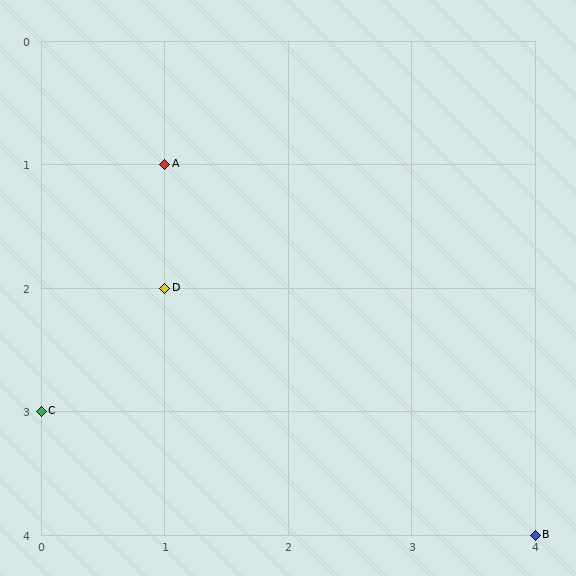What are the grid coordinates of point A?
Point A is at grid coordinates (1, 1).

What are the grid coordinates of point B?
Point B is at grid coordinates (4, 4).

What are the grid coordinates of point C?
Point C is at grid coordinates (0, 3).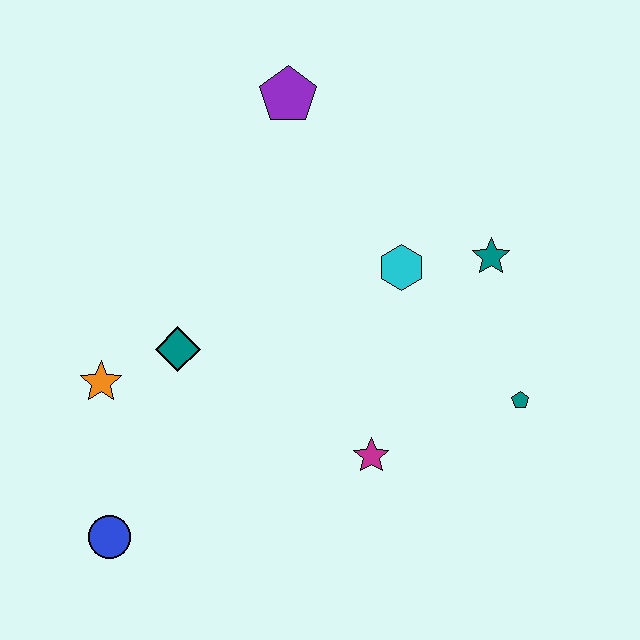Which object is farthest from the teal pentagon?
The blue circle is farthest from the teal pentagon.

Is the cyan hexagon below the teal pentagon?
No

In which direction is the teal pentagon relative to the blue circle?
The teal pentagon is to the right of the blue circle.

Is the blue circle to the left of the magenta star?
Yes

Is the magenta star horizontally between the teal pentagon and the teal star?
No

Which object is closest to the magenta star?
The teal pentagon is closest to the magenta star.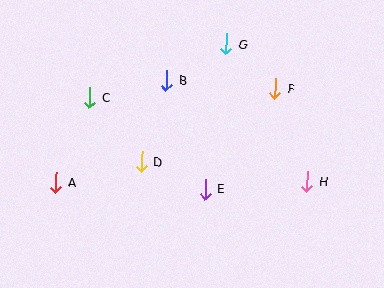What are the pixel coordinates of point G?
Point G is at (226, 44).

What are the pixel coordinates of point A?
Point A is at (56, 182).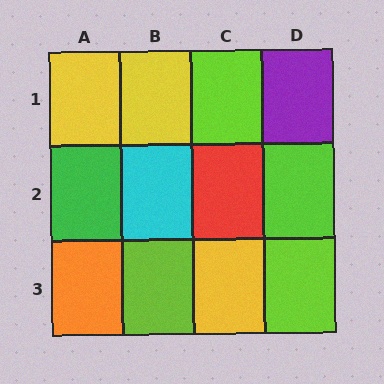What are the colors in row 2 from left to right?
Green, cyan, red, lime.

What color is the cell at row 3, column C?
Yellow.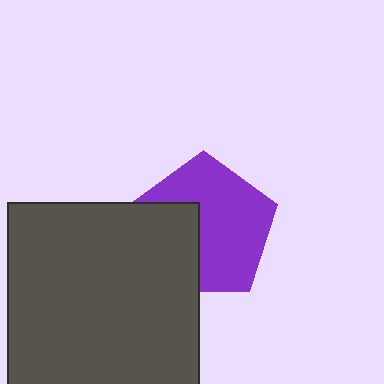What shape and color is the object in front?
The object in front is a dark gray rectangle.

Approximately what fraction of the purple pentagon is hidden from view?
Roughly 35% of the purple pentagon is hidden behind the dark gray rectangle.